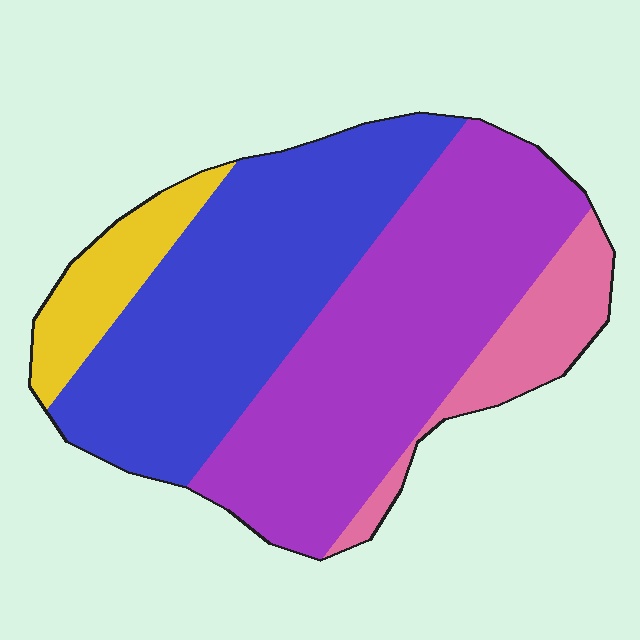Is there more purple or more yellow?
Purple.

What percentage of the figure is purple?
Purple covers around 40% of the figure.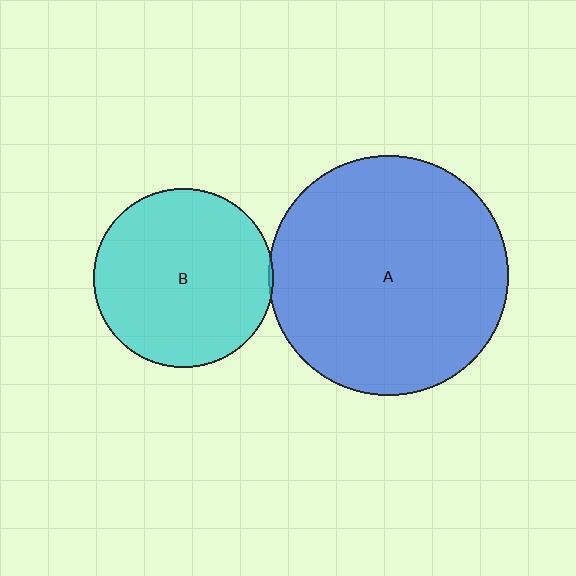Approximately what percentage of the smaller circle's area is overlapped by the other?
Approximately 5%.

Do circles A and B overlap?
Yes.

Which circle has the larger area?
Circle A (blue).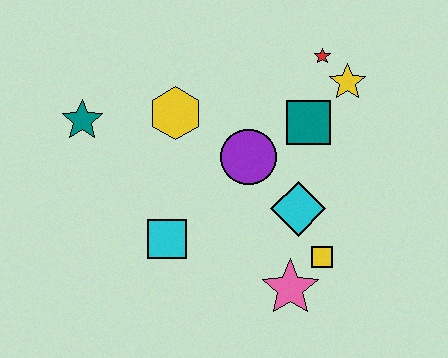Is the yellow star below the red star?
Yes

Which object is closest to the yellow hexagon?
The purple circle is closest to the yellow hexagon.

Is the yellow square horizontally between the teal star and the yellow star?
Yes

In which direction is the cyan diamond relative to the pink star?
The cyan diamond is above the pink star.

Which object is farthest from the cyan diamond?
The teal star is farthest from the cyan diamond.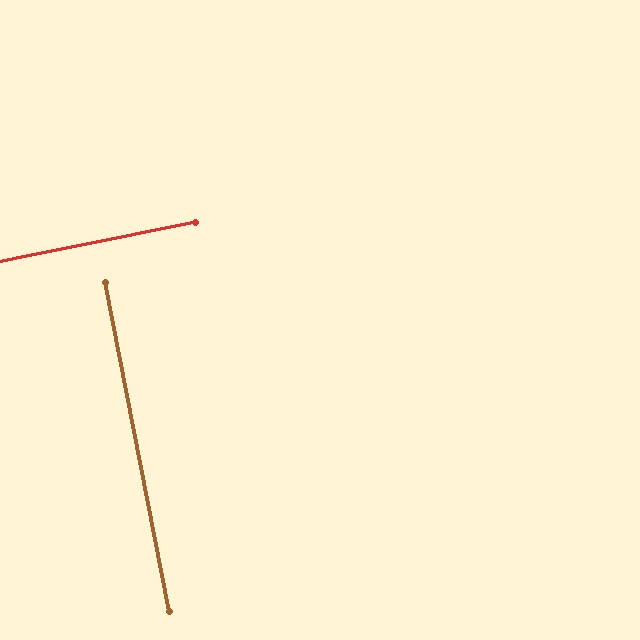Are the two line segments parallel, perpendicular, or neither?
Perpendicular — they meet at approximately 90°.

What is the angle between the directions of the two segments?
Approximately 90 degrees.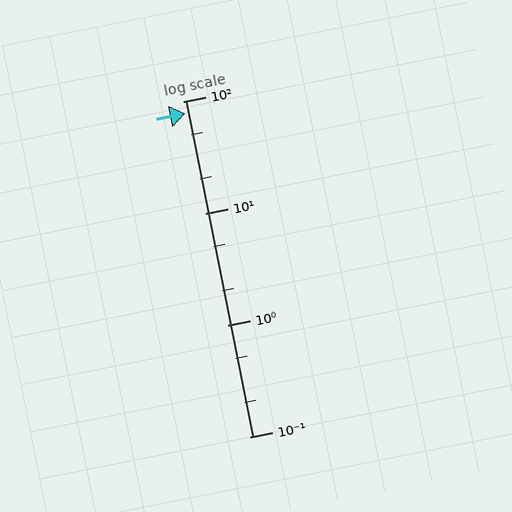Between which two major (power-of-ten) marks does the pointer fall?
The pointer is between 10 and 100.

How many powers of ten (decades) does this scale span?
The scale spans 3 decades, from 0.1 to 100.